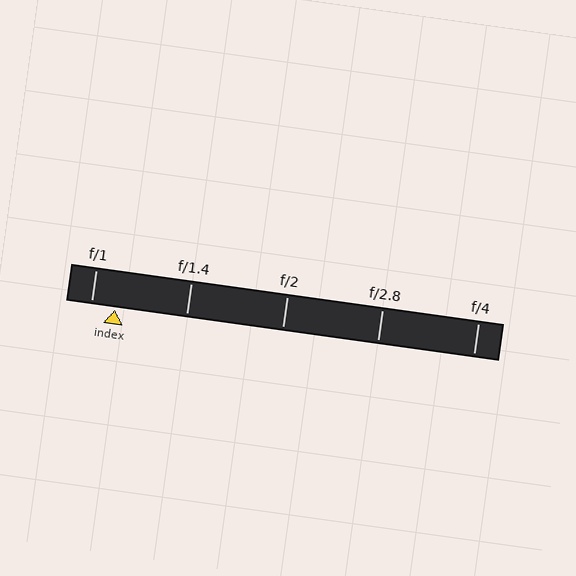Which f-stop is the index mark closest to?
The index mark is closest to f/1.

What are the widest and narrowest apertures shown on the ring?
The widest aperture shown is f/1 and the narrowest is f/4.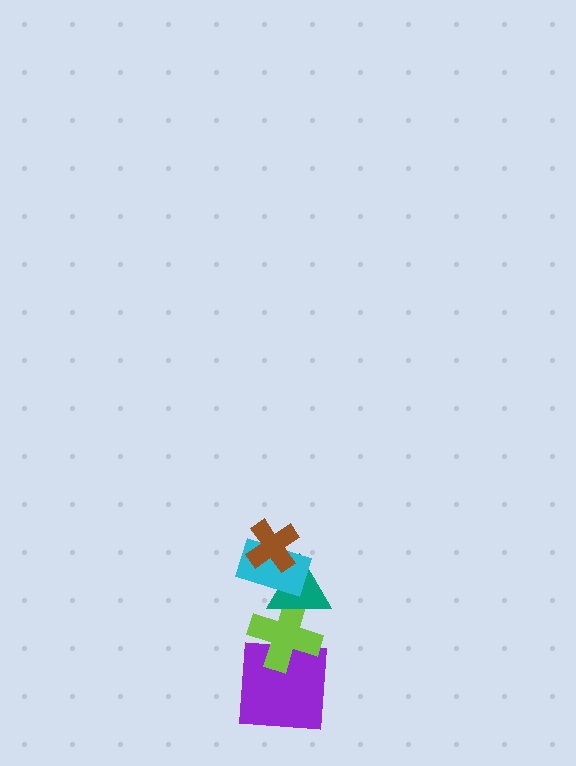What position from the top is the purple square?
The purple square is 5th from the top.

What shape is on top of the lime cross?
The teal triangle is on top of the lime cross.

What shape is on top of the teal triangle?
The cyan rectangle is on top of the teal triangle.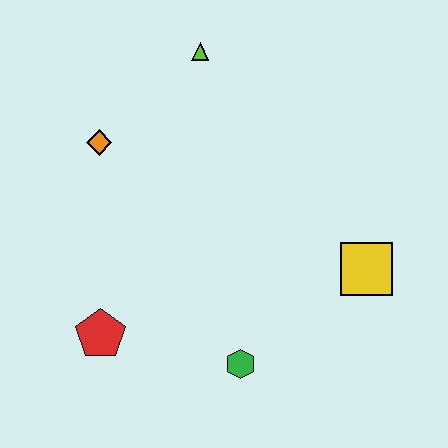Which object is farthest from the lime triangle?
The green hexagon is farthest from the lime triangle.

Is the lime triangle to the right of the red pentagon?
Yes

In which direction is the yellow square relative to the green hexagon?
The yellow square is to the right of the green hexagon.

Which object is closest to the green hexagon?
The red pentagon is closest to the green hexagon.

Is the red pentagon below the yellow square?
Yes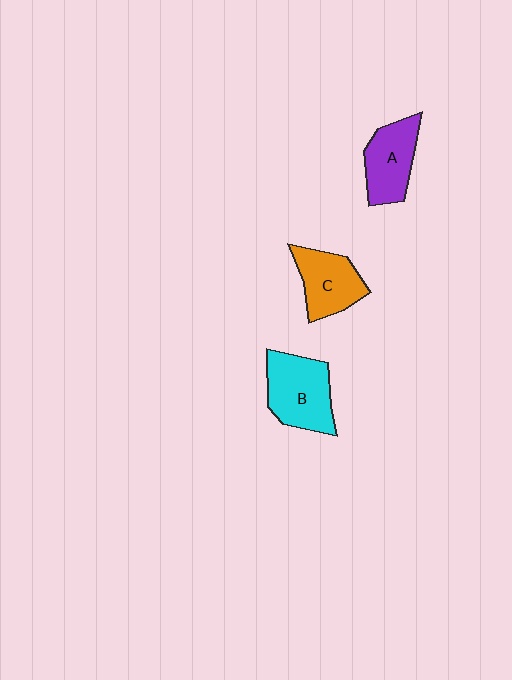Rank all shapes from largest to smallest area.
From largest to smallest: B (cyan), A (purple), C (orange).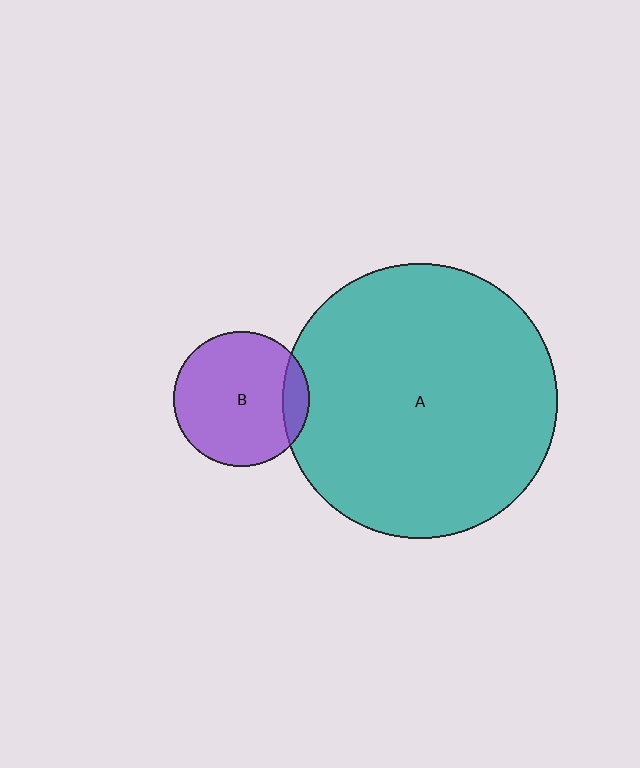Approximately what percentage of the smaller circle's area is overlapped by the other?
Approximately 10%.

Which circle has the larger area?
Circle A (teal).